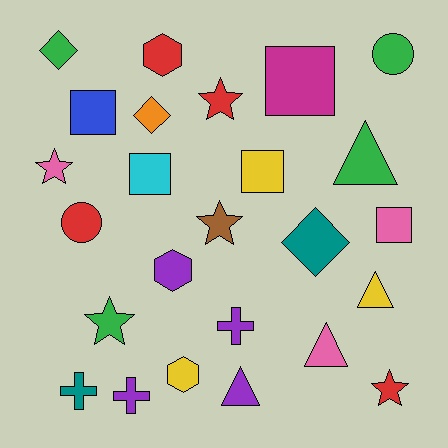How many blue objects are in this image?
There is 1 blue object.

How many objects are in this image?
There are 25 objects.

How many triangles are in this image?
There are 4 triangles.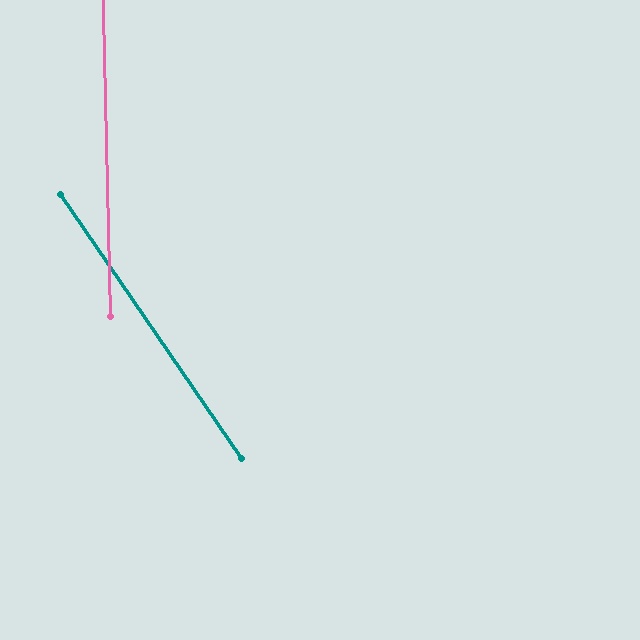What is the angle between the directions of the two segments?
Approximately 33 degrees.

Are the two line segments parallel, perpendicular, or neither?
Neither parallel nor perpendicular — they differ by about 33°.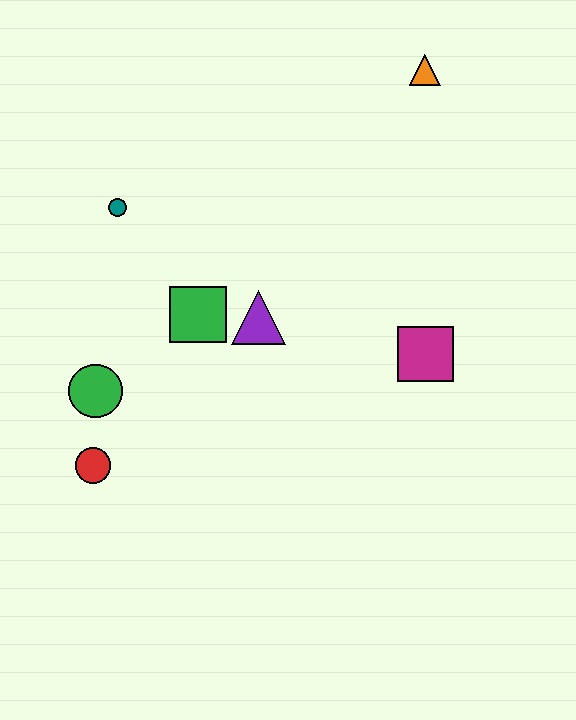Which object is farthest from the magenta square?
The red circle is farthest from the magenta square.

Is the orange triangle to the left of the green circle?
No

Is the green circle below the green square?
Yes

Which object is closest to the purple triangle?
The green square is closest to the purple triangle.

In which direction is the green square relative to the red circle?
The green square is above the red circle.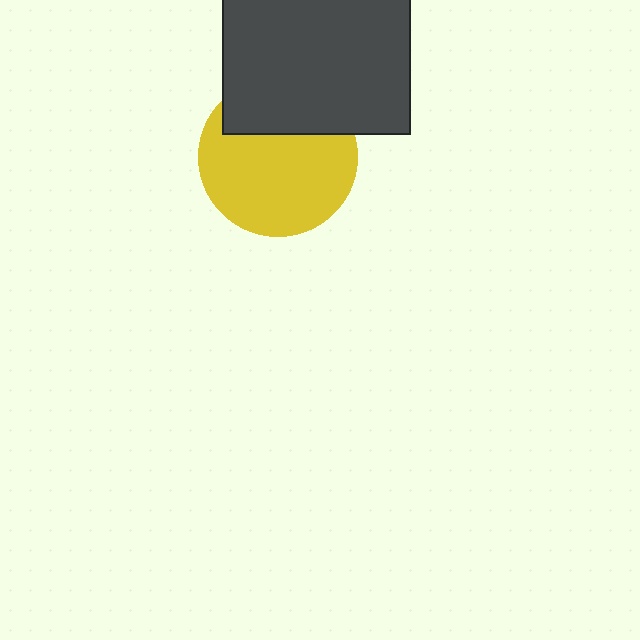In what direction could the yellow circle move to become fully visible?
The yellow circle could move down. That would shift it out from behind the dark gray square entirely.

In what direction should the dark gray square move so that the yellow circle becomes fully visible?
The dark gray square should move up. That is the shortest direction to clear the overlap and leave the yellow circle fully visible.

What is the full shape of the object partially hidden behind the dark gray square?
The partially hidden object is a yellow circle.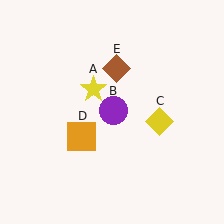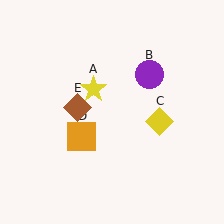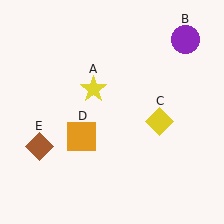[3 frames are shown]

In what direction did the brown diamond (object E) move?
The brown diamond (object E) moved down and to the left.